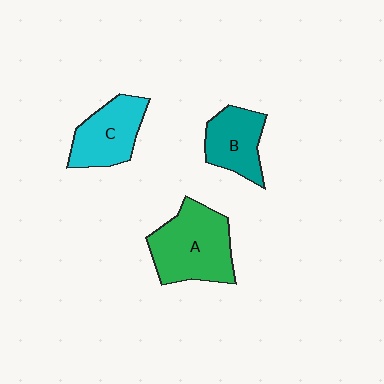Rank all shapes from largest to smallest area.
From largest to smallest: A (green), C (cyan), B (teal).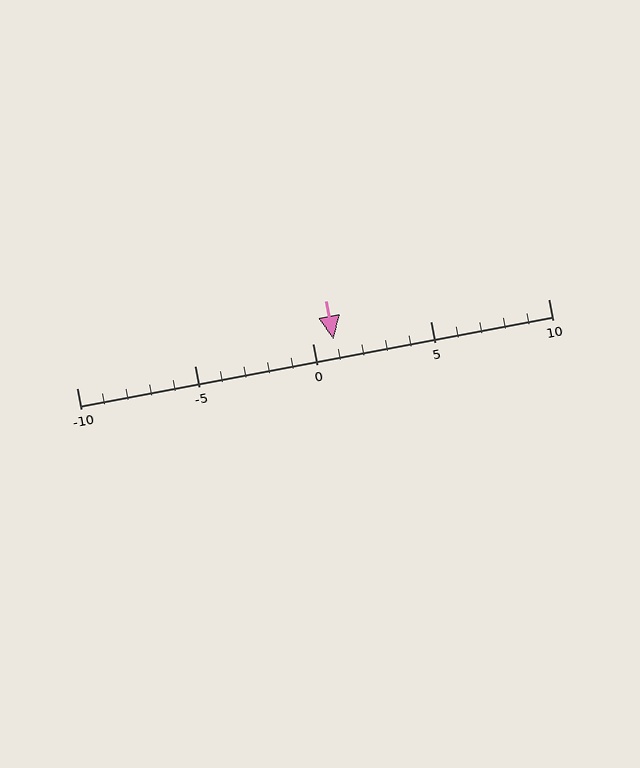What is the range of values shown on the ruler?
The ruler shows values from -10 to 10.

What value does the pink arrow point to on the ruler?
The pink arrow points to approximately 1.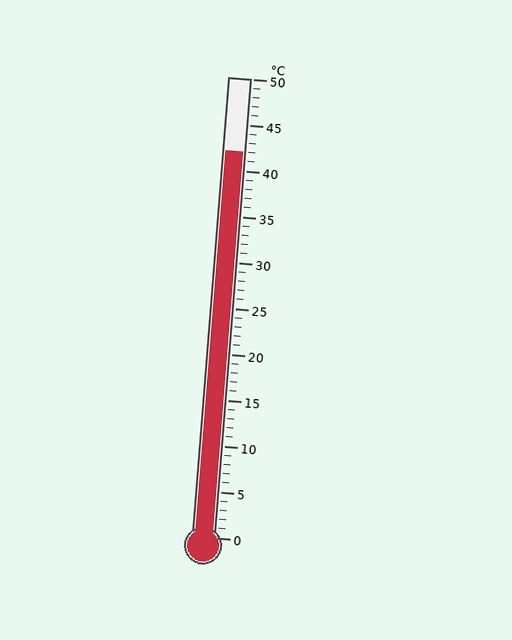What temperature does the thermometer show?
The thermometer shows approximately 42°C.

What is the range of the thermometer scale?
The thermometer scale ranges from 0°C to 50°C.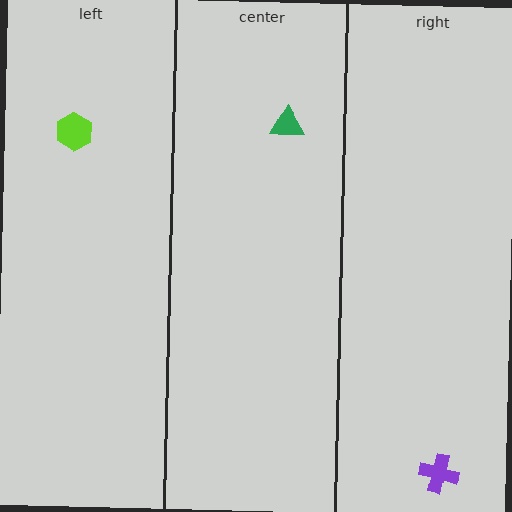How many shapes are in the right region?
1.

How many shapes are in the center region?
1.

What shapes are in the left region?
The lime hexagon.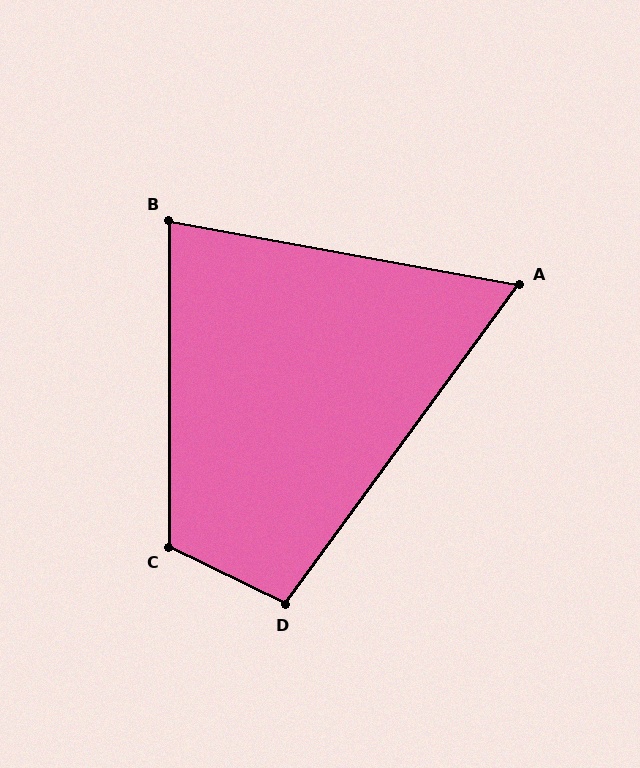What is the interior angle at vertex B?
Approximately 80 degrees (acute).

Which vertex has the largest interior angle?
C, at approximately 116 degrees.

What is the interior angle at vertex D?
Approximately 100 degrees (obtuse).